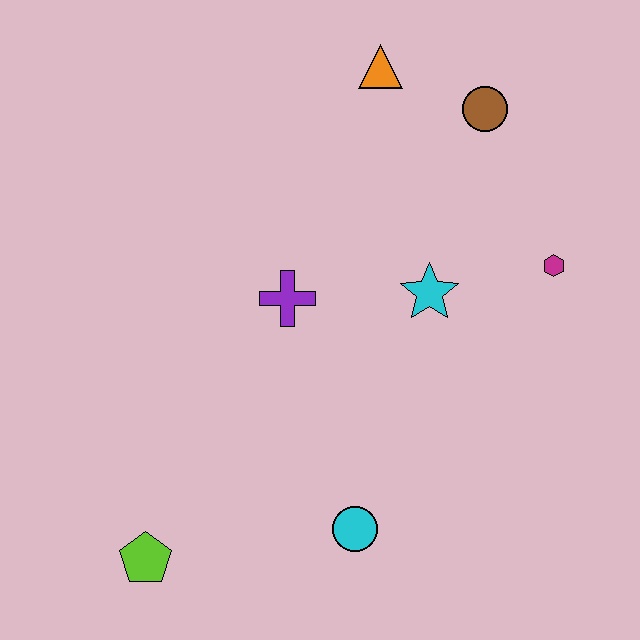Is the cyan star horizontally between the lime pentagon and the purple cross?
No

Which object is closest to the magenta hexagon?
The cyan star is closest to the magenta hexagon.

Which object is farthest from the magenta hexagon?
The lime pentagon is farthest from the magenta hexagon.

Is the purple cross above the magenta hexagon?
No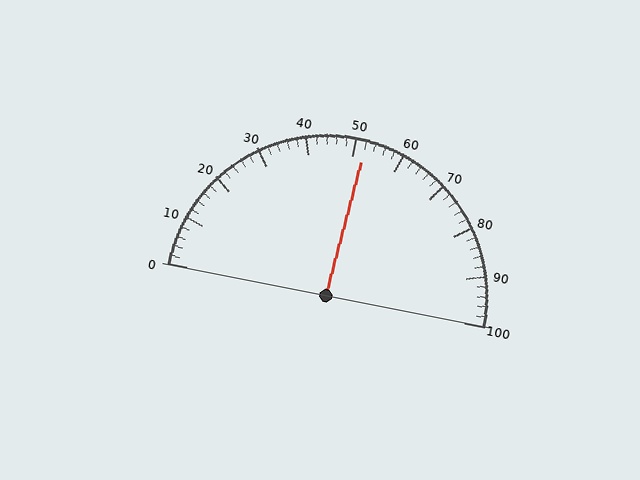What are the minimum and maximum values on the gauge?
The gauge ranges from 0 to 100.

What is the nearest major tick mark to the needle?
The nearest major tick mark is 50.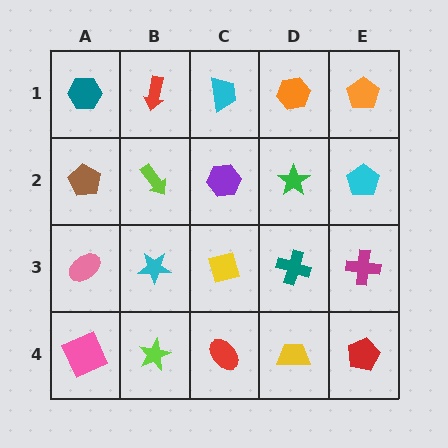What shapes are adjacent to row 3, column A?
A brown pentagon (row 2, column A), a pink square (row 4, column A), a cyan star (row 3, column B).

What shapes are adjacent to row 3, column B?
A lime arrow (row 2, column B), a lime star (row 4, column B), a pink ellipse (row 3, column A), a yellow diamond (row 3, column C).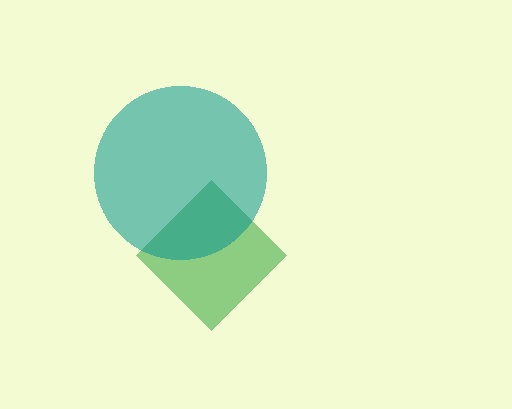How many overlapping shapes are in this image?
There are 2 overlapping shapes in the image.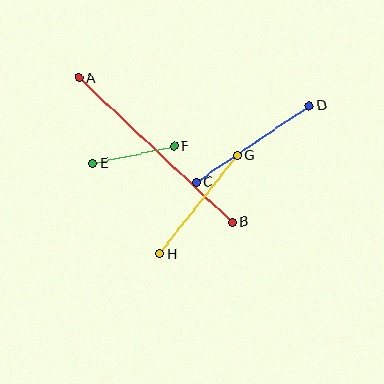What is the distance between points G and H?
The distance is approximately 125 pixels.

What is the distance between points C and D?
The distance is approximately 137 pixels.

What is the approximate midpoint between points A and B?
The midpoint is at approximately (155, 150) pixels.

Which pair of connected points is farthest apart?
Points A and B are farthest apart.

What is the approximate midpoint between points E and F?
The midpoint is at approximately (133, 155) pixels.